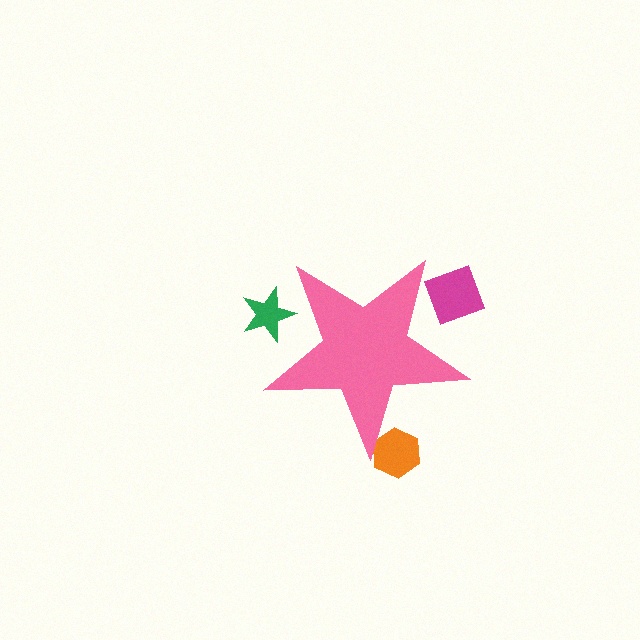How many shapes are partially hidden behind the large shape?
3 shapes are partially hidden.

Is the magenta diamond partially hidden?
Yes, the magenta diamond is partially hidden behind the pink star.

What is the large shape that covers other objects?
A pink star.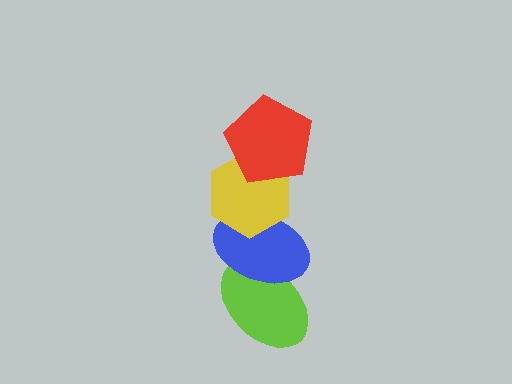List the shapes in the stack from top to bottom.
From top to bottom: the red pentagon, the yellow hexagon, the blue ellipse, the lime ellipse.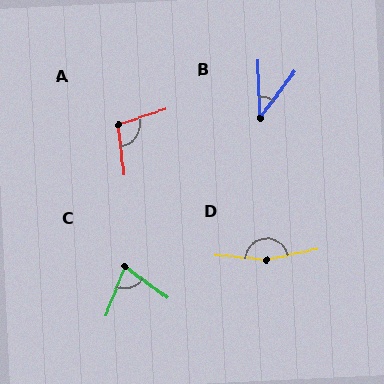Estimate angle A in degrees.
Approximately 101 degrees.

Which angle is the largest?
D, at approximately 162 degrees.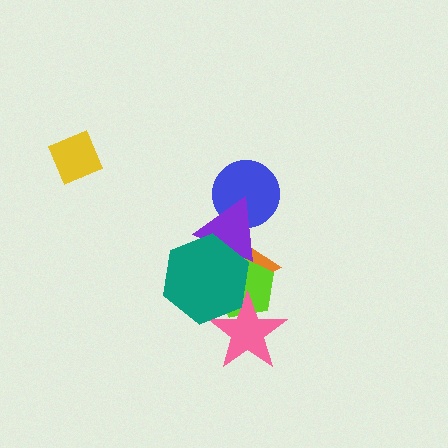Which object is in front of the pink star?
The teal hexagon is in front of the pink star.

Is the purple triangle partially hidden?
Yes, it is partially covered by another shape.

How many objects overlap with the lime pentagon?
4 objects overlap with the lime pentagon.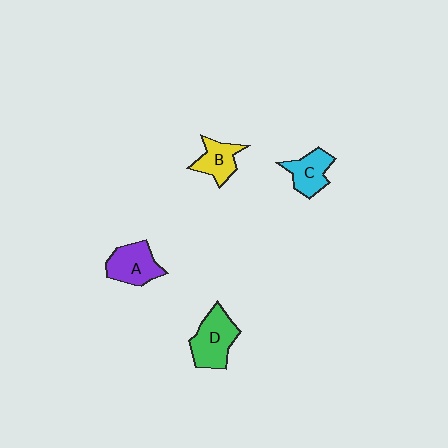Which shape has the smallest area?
Shape B (yellow).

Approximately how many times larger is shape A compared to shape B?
Approximately 1.3 times.